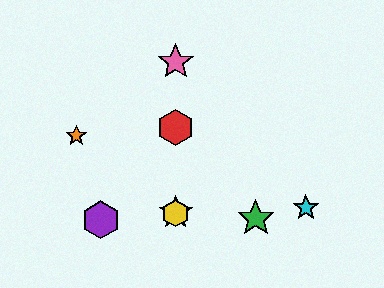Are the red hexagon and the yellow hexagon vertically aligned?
Yes, both are at x≈176.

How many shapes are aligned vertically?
4 shapes (the red hexagon, the blue star, the yellow hexagon, the pink star) are aligned vertically.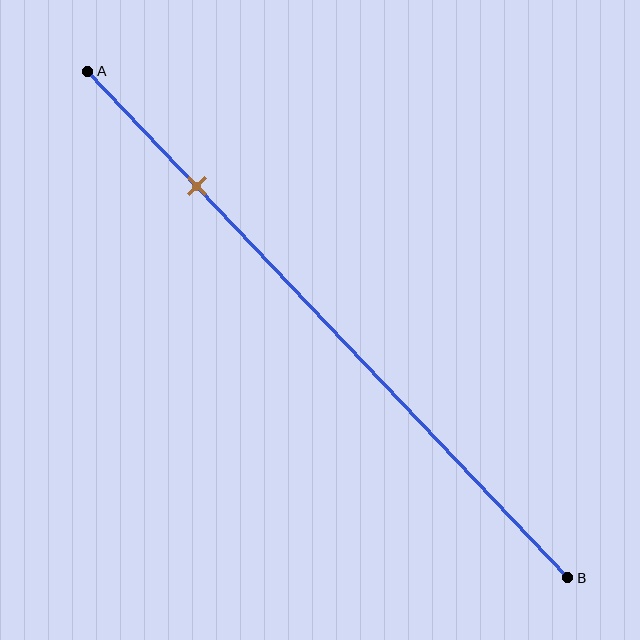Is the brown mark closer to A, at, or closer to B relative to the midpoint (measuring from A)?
The brown mark is closer to point A than the midpoint of segment AB.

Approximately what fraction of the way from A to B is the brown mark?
The brown mark is approximately 25% of the way from A to B.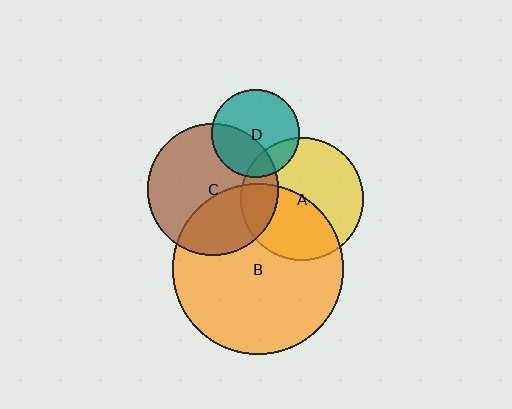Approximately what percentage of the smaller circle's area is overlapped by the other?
Approximately 20%.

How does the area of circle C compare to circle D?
Approximately 2.2 times.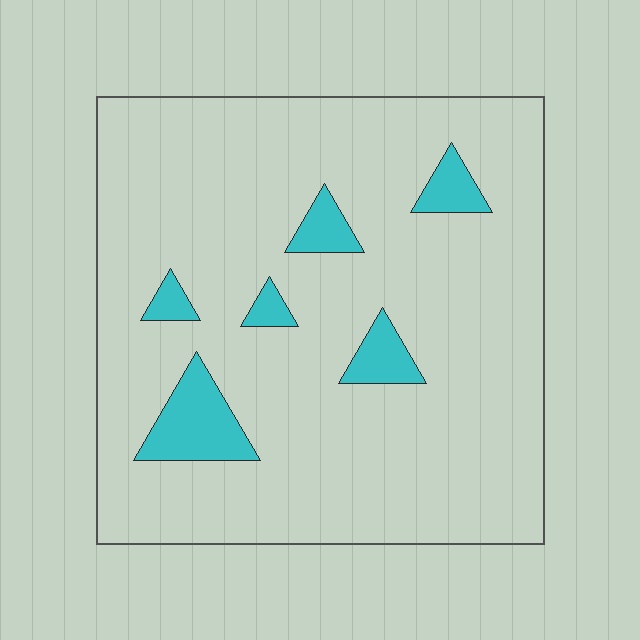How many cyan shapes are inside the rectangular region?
6.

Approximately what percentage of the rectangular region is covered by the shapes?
Approximately 10%.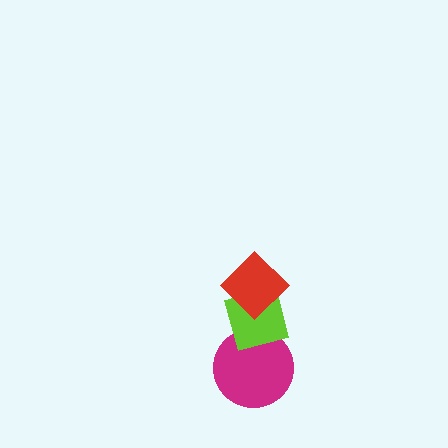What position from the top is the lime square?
The lime square is 2nd from the top.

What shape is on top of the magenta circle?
The lime square is on top of the magenta circle.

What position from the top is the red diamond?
The red diamond is 1st from the top.